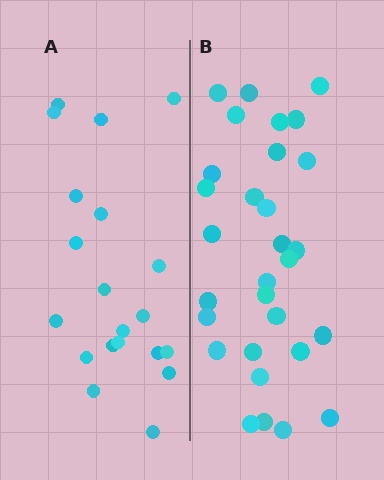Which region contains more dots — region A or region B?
Region B (the right region) has more dots.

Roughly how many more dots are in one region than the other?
Region B has roughly 10 or so more dots than region A.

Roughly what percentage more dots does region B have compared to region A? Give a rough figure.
About 50% more.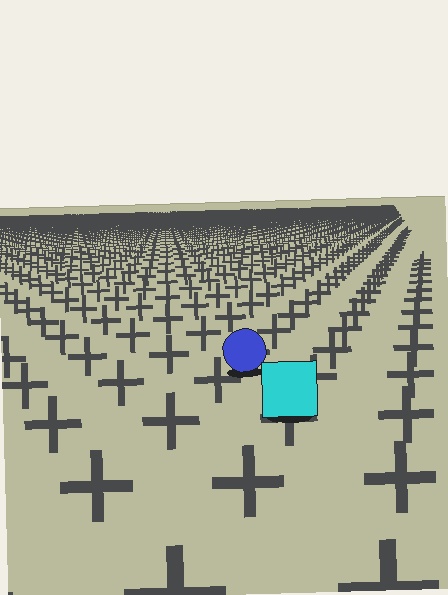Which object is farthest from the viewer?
The blue circle is farthest from the viewer. It appears smaller and the ground texture around it is denser.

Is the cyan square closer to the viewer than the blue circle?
Yes. The cyan square is closer — you can tell from the texture gradient: the ground texture is coarser near it.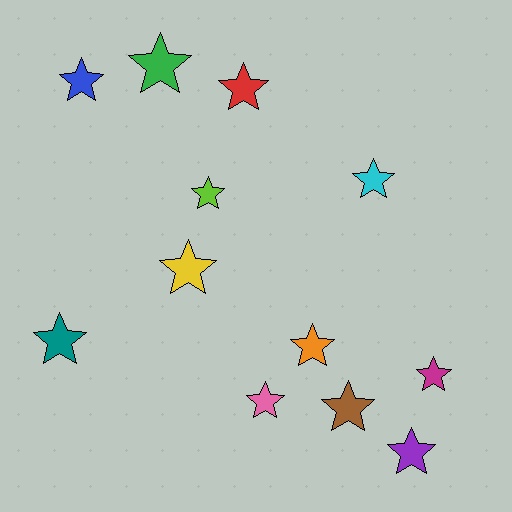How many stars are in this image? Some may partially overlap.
There are 12 stars.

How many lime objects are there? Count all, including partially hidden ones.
There is 1 lime object.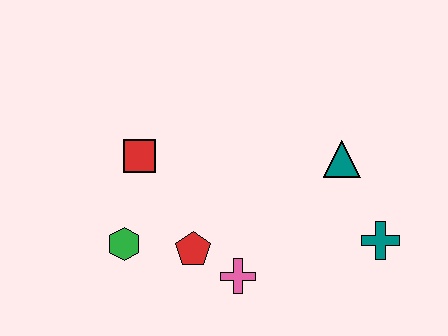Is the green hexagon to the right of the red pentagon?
No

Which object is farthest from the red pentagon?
The teal cross is farthest from the red pentagon.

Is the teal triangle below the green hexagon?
No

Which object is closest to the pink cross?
The red pentagon is closest to the pink cross.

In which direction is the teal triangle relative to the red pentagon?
The teal triangle is to the right of the red pentagon.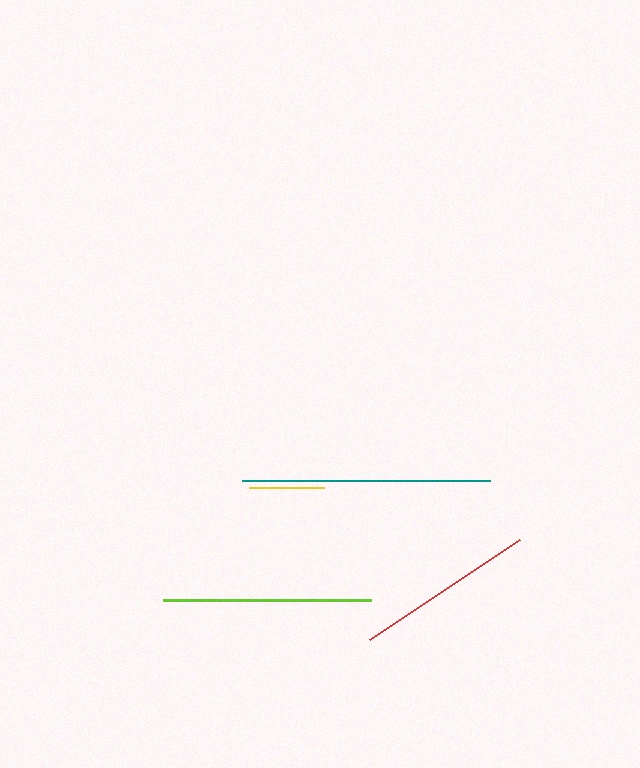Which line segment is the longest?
The teal line is the longest at approximately 248 pixels.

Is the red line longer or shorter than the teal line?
The teal line is longer than the red line.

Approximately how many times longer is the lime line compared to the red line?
The lime line is approximately 1.2 times the length of the red line.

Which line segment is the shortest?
The yellow line is the shortest at approximately 74 pixels.